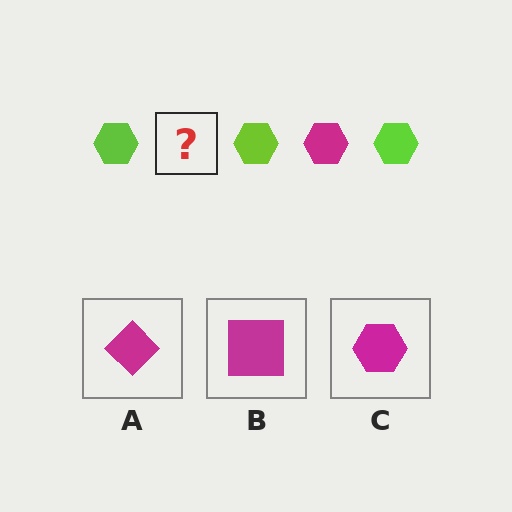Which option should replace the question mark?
Option C.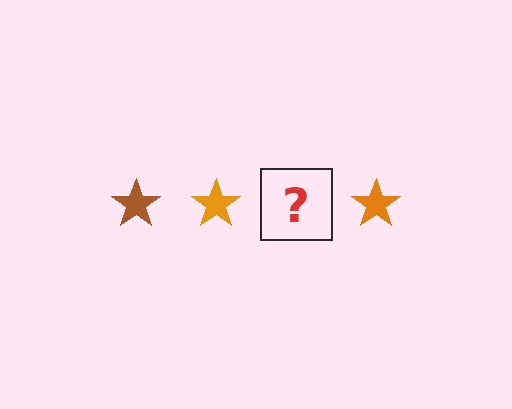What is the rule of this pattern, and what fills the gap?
The rule is that the pattern cycles through brown, orange stars. The gap should be filled with a brown star.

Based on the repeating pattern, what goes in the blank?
The blank should be a brown star.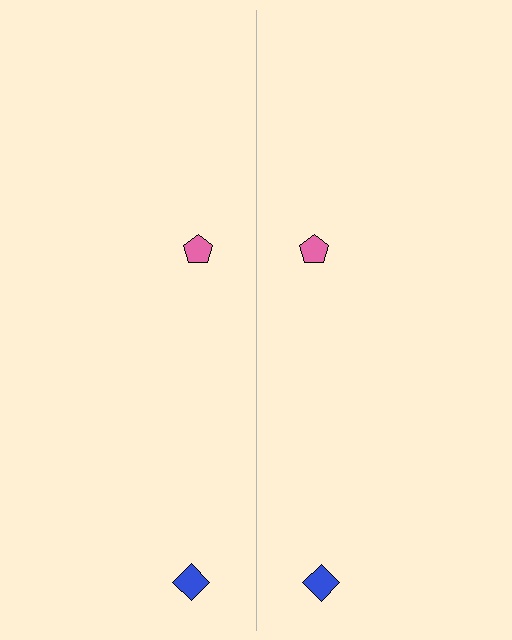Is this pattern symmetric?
Yes, this pattern has bilateral (reflection) symmetry.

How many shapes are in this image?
There are 4 shapes in this image.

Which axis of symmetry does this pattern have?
The pattern has a vertical axis of symmetry running through the center of the image.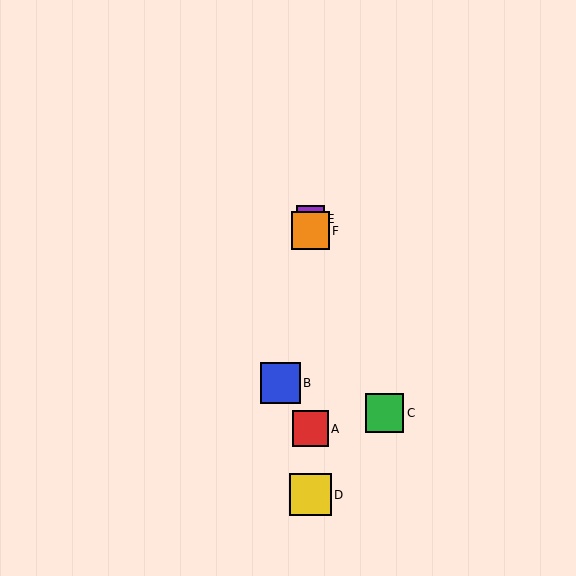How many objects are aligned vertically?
4 objects (A, D, E, F) are aligned vertically.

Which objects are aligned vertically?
Objects A, D, E, F are aligned vertically.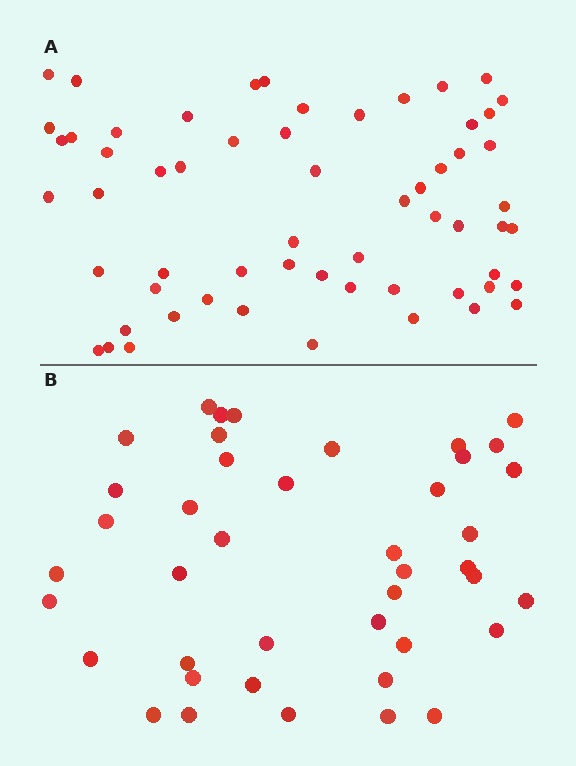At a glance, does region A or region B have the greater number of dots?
Region A (the top region) has more dots.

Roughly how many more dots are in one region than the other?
Region A has approximately 20 more dots than region B.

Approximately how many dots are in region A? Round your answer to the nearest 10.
About 60 dots.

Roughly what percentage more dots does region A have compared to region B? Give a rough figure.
About 45% more.